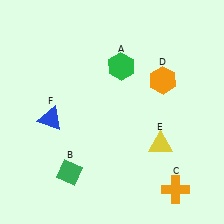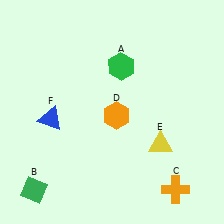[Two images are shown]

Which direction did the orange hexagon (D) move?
The orange hexagon (D) moved left.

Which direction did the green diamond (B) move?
The green diamond (B) moved left.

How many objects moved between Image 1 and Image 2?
2 objects moved between the two images.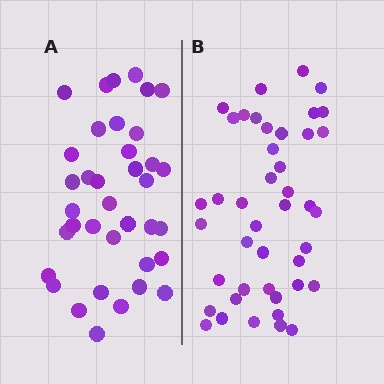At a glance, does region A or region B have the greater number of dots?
Region B (the right region) has more dots.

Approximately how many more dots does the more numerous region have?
Region B has about 6 more dots than region A.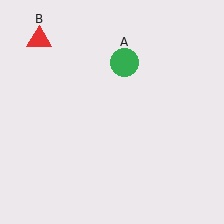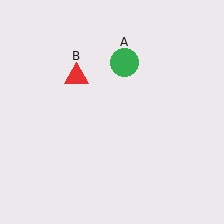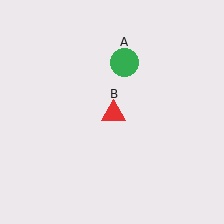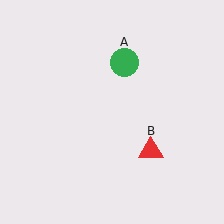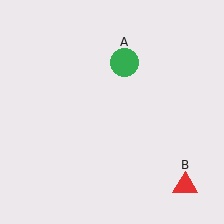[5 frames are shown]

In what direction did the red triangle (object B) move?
The red triangle (object B) moved down and to the right.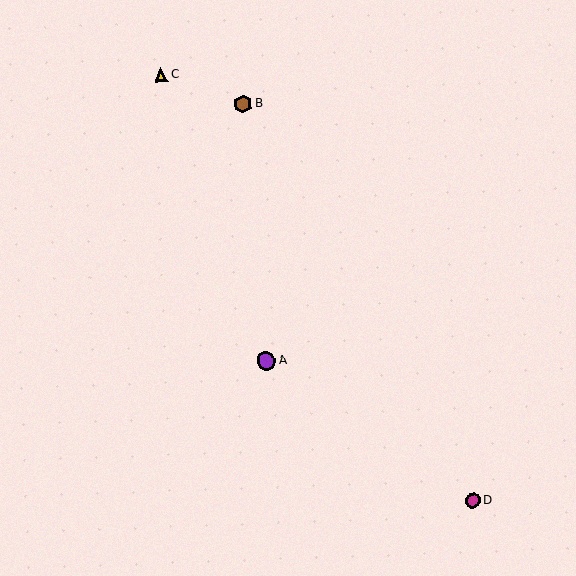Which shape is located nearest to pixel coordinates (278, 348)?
The purple circle (labeled A) at (266, 361) is nearest to that location.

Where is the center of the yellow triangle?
The center of the yellow triangle is at (161, 75).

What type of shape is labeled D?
Shape D is a magenta circle.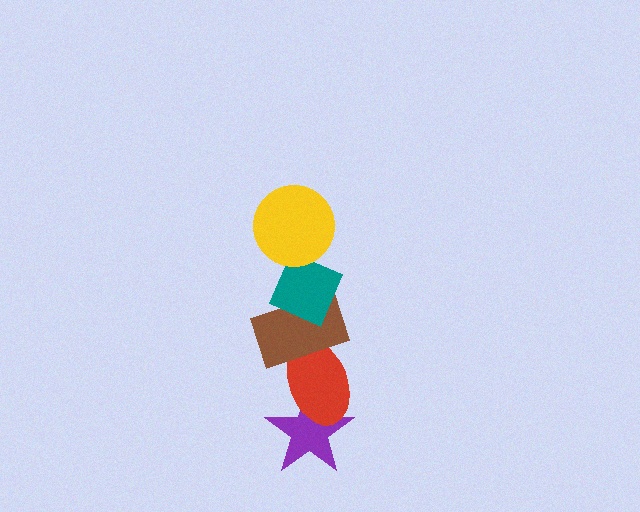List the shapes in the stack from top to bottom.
From top to bottom: the yellow circle, the teal diamond, the brown rectangle, the red ellipse, the purple star.